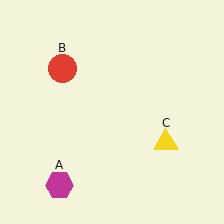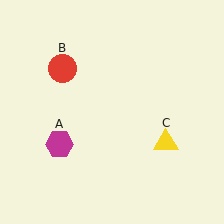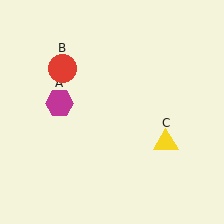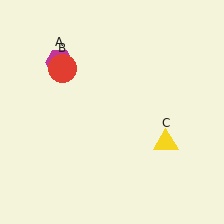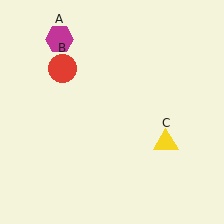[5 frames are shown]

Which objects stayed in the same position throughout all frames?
Red circle (object B) and yellow triangle (object C) remained stationary.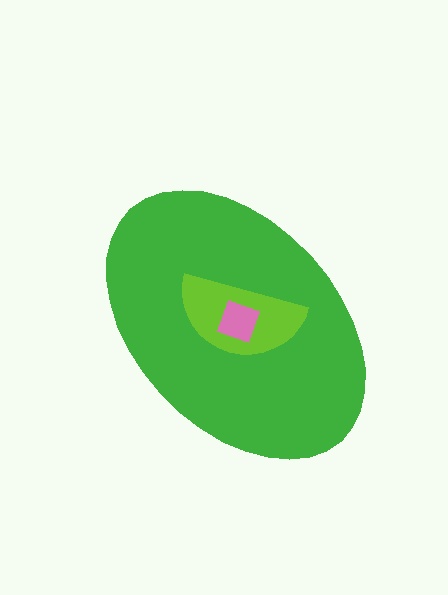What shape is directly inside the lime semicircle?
The pink square.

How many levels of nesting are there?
3.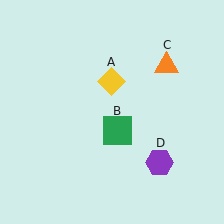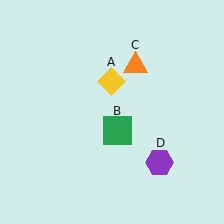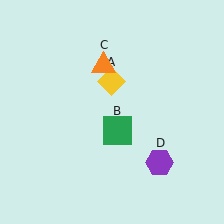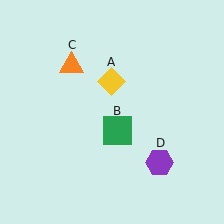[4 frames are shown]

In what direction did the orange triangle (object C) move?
The orange triangle (object C) moved left.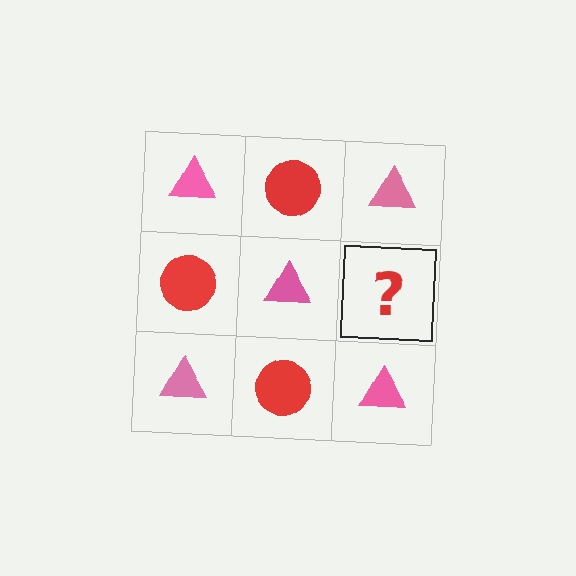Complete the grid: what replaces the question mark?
The question mark should be replaced with a red circle.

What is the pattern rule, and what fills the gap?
The rule is that it alternates pink triangle and red circle in a checkerboard pattern. The gap should be filled with a red circle.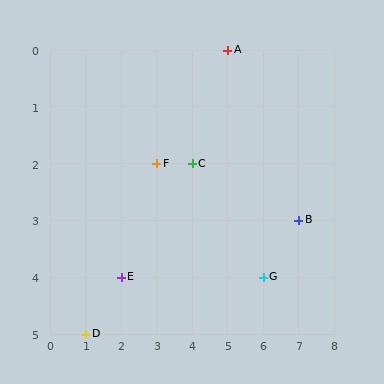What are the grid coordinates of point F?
Point F is at grid coordinates (3, 2).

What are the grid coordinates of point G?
Point G is at grid coordinates (6, 4).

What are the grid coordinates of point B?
Point B is at grid coordinates (7, 3).